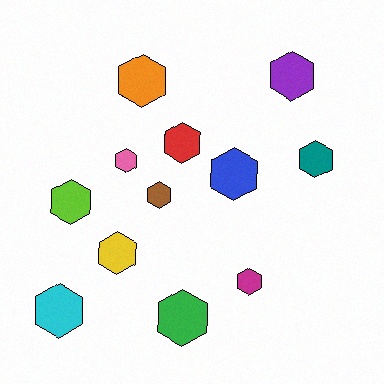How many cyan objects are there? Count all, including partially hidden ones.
There is 1 cyan object.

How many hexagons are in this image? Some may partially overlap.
There are 12 hexagons.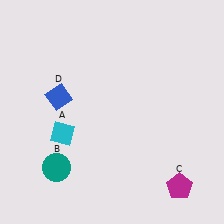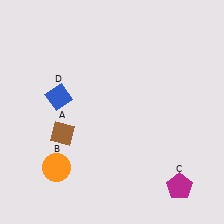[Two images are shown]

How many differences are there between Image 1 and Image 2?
There are 2 differences between the two images.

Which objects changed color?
A changed from cyan to brown. B changed from teal to orange.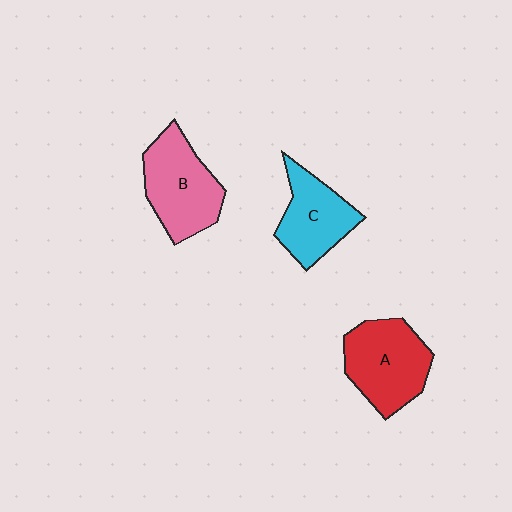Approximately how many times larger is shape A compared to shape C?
Approximately 1.2 times.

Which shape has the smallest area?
Shape C (cyan).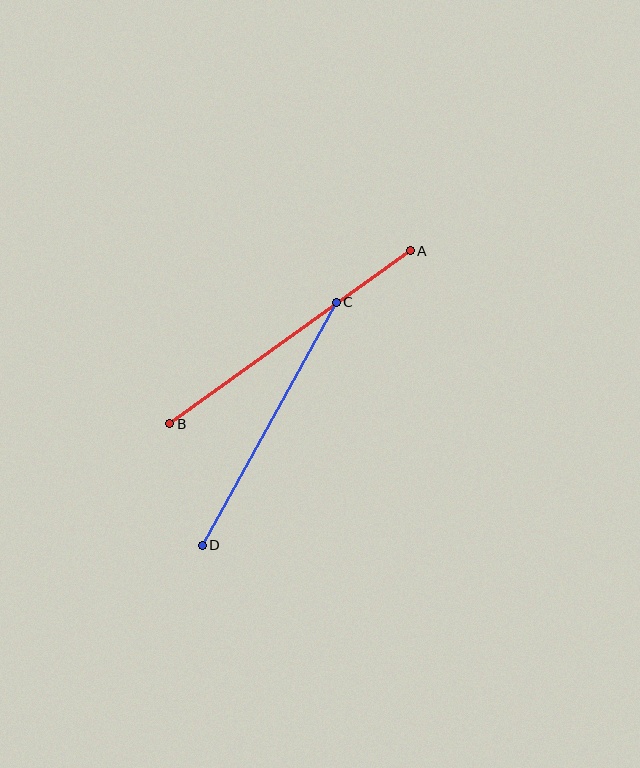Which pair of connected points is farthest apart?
Points A and B are farthest apart.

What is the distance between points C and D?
The distance is approximately 278 pixels.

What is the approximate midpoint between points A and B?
The midpoint is at approximately (290, 337) pixels.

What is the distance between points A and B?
The distance is approximately 296 pixels.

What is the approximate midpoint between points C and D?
The midpoint is at approximately (269, 424) pixels.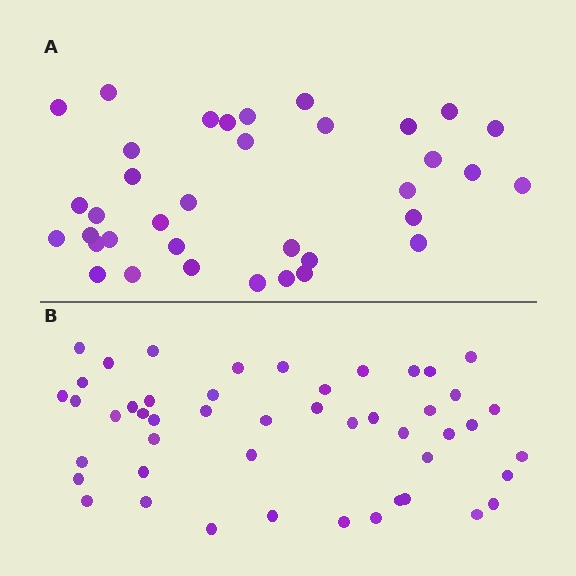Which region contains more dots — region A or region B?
Region B (the bottom region) has more dots.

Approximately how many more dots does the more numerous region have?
Region B has roughly 12 or so more dots than region A.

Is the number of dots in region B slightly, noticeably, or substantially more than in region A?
Region B has noticeably more, but not dramatically so. The ratio is roughly 1.3 to 1.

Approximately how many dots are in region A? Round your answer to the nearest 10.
About 40 dots. (The exact count is 36, which rounds to 40.)